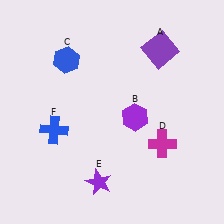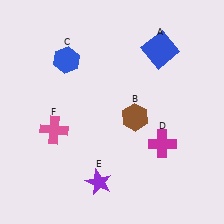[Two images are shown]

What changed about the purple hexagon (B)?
In Image 1, B is purple. In Image 2, it changed to brown.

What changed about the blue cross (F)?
In Image 1, F is blue. In Image 2, it changed to pink.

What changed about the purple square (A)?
In Image 1, A is purple. In Image 2, it changed to blue.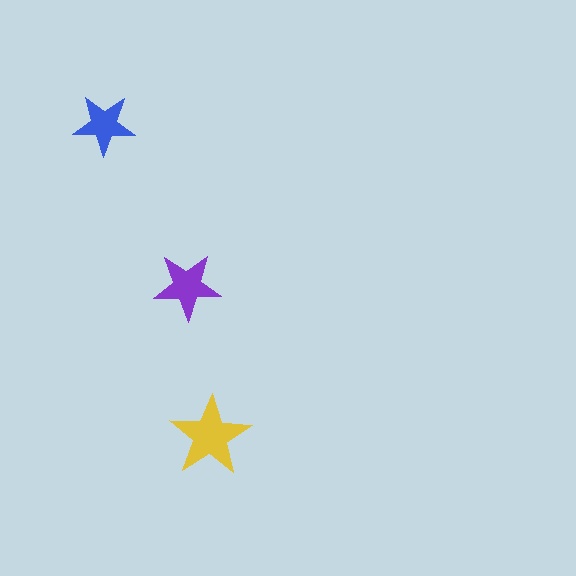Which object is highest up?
The blue star is topmost.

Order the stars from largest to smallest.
the yellow one, the purple one, the blue one.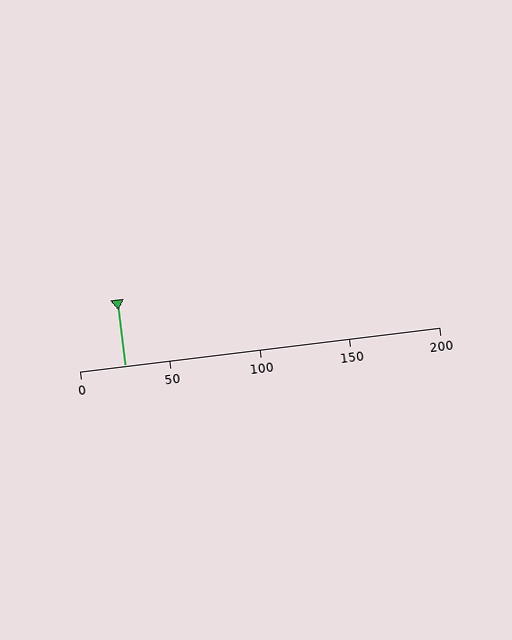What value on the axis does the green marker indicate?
The marker indicates approximately 25.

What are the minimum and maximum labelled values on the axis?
The axis runs from 0 to 200.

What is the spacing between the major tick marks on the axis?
The major ticks are spaced 50 apart.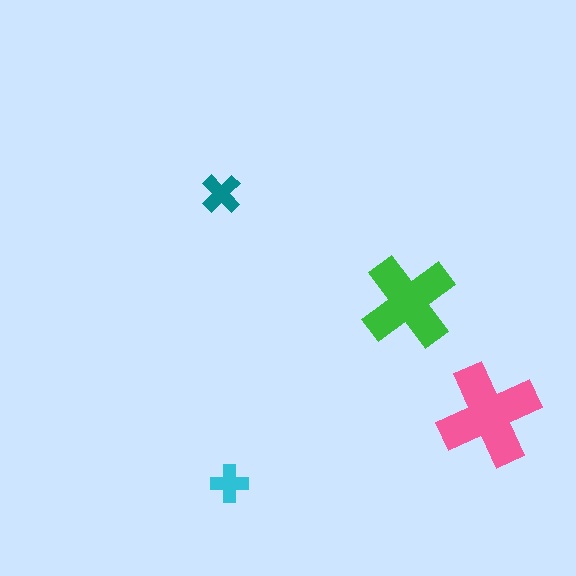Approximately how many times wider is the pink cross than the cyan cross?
About 3 times wider.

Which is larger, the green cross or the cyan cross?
The green one.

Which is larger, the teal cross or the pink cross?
The pink one.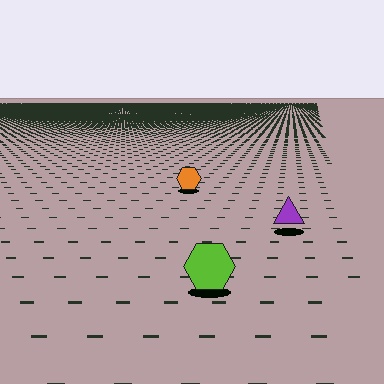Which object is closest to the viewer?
The lime hexagon is closest. The texture marks near it are larger and more spread out.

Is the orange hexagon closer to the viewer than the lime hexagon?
No. The lime hexagon is closer — you can tell from the texture gradient: the ground texture is coarser near it.